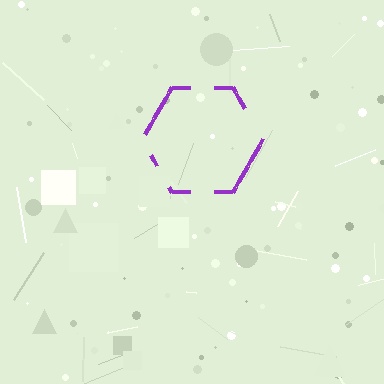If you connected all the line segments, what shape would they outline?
They would outline a hexagon.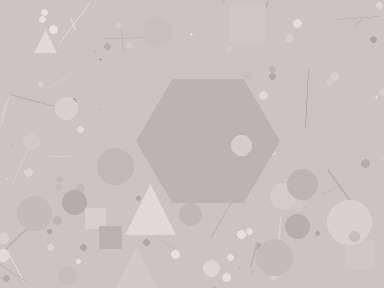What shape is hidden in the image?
A hexagon is hidden in the image.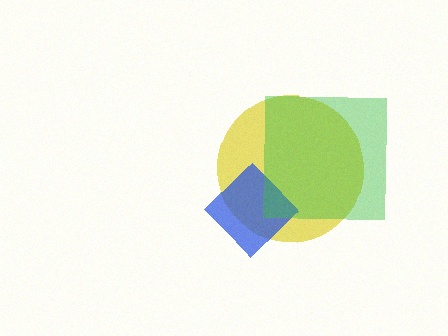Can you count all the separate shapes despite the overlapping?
Yes, there are 3 separate shapes.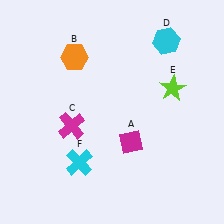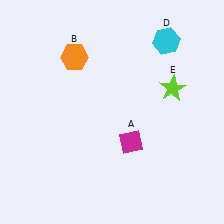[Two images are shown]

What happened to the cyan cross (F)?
The cyan cross (F) was removed in Image 2. It was in the bottom-left area of Image 1.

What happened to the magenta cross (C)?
The magenta cross (C) was removed in Image 2. It was in the bottom-left area of Image 1.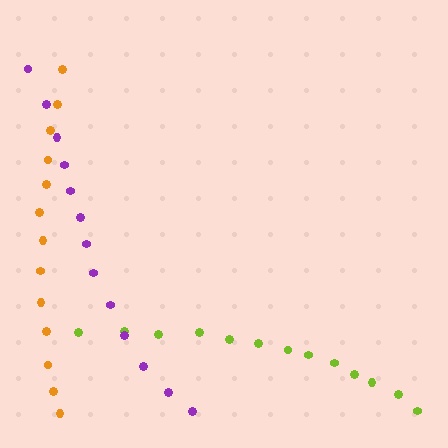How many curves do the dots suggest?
There are 3 distinct paths.